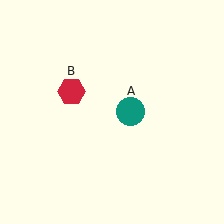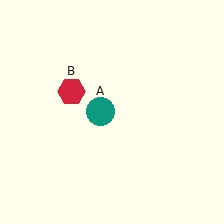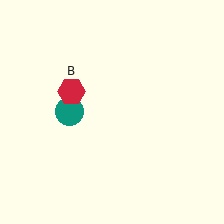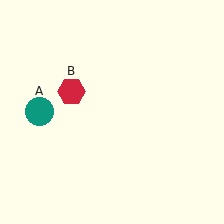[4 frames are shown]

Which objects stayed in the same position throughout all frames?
Red hexagon (object B) remained stationary.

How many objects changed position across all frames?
1 object changed position: teal circle (object A).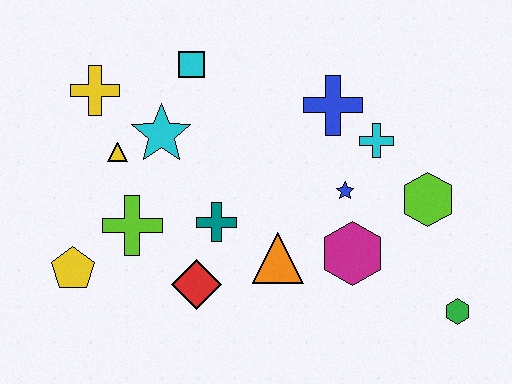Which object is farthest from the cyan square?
The green hexagon is farthest from the cyan square.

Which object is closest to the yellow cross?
The yellow triangle is closest to the yellow cross.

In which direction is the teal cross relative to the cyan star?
The teal cross is below the cyan star.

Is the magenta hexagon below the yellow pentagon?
No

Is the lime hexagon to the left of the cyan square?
No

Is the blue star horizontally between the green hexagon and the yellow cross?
Yes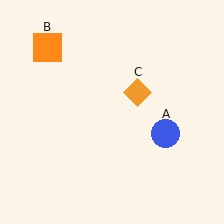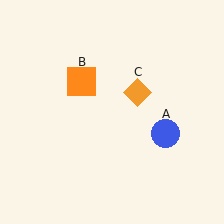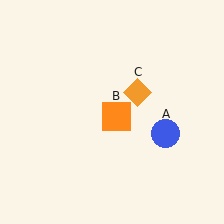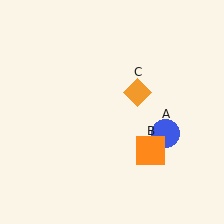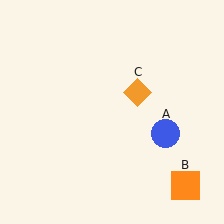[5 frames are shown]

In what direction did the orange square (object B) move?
The orange square (object B) moved down and to the right.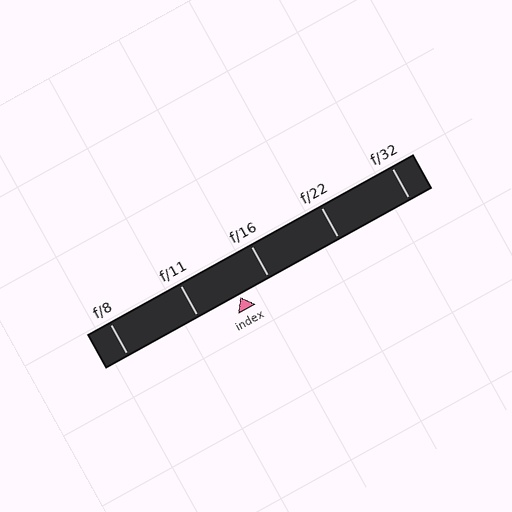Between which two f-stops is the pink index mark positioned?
The index mark is between f/11 and f/16.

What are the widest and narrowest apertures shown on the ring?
The widest aperture shown is f/8 and the narrowest is f/32.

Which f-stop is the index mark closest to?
The index mark is closest to f/16.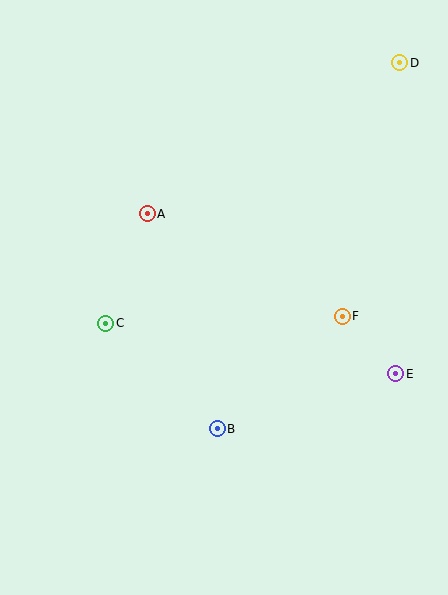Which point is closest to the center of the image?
Point A at (147, 214) is closest to the center.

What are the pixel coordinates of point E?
Point E is at (396, 374).